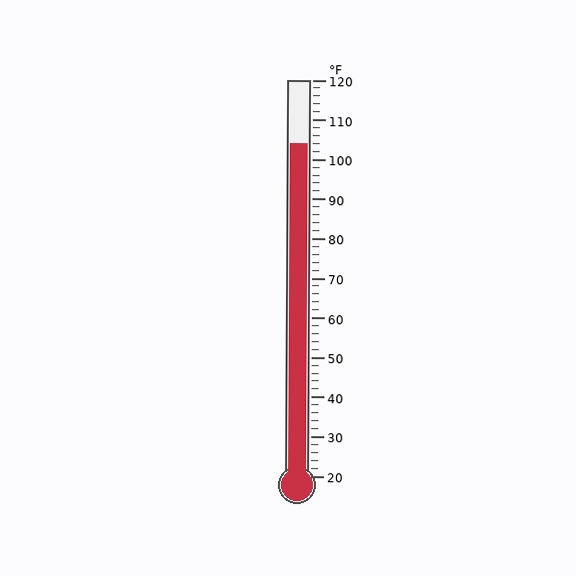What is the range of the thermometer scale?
The thermometer scale ranges from 20°F to 120°F.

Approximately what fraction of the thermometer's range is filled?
The thermometer is filled to approximately 85% of its range.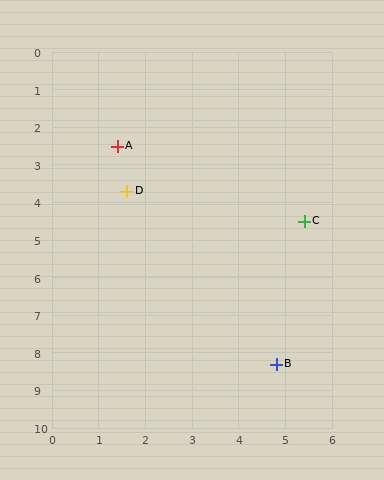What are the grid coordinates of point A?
Point A is at approximately (1.4, 2.5).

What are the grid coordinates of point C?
Point C is at approximately (5.4, 4.5).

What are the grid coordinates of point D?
Point D is at approximately (1.6, 3.7).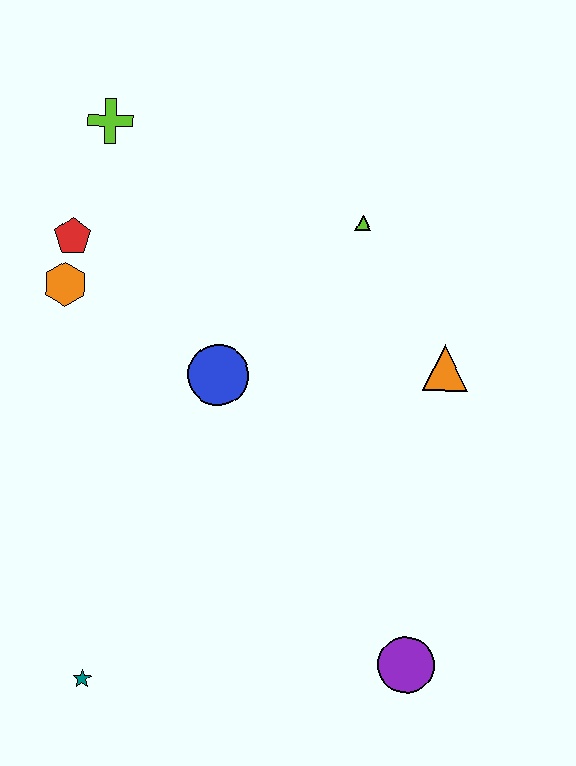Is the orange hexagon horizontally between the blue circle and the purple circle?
No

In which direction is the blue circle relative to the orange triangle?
The blue circle is to the left of the orange triangle.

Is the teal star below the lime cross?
Yes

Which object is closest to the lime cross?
The red pentagon is closest to the lime cross.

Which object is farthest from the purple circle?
The lime cross is farthest from the purple circle.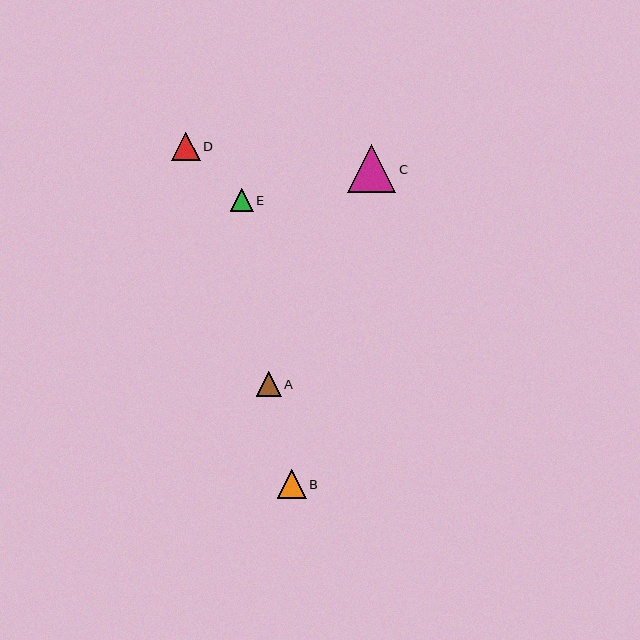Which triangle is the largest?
Triangle C is the largest with a size of approximately 48 pixels.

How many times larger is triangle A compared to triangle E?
Triangle A is approximately 1.1 times the size of triangle E.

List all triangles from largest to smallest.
From largest to smallest: C, B, D, A, E.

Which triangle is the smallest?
Triangle E is the smallest with a size of approximately 23 pixels.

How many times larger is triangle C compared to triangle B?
Triangle C is approximately 1.6 times the size of triangle B.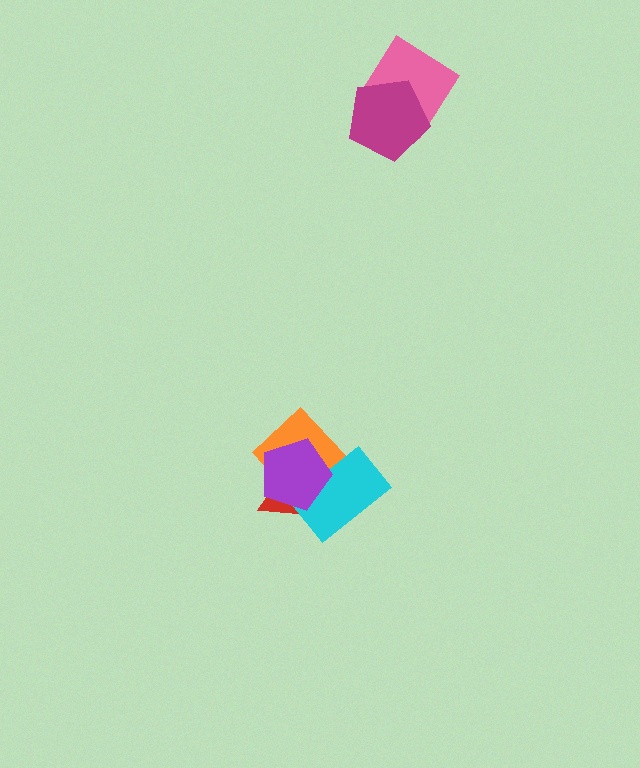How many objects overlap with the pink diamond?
1 object overlaps with the pink diamond.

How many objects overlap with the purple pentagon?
3 objects overlap with the purple pentagon.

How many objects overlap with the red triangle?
3 objects overlap with the red triangle.